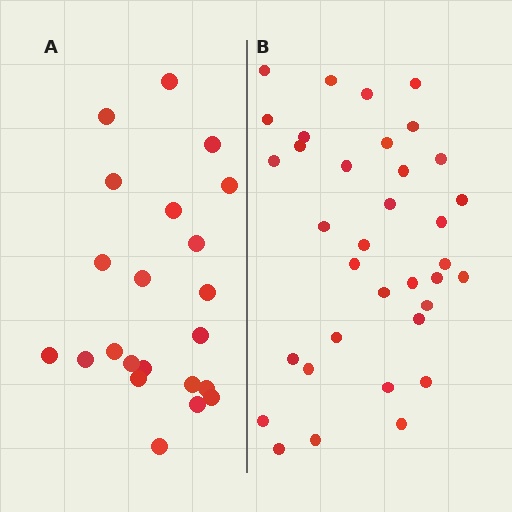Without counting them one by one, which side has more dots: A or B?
Region B (the right region) has more dots.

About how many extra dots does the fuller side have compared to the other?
Region B has approximately 15 more dots than region A.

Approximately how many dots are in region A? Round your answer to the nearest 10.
About 20 dots. (The exact count is 22, which rounds to 20.)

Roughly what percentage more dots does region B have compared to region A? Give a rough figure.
About 60% more.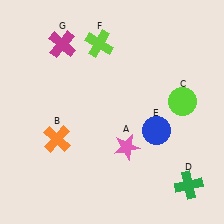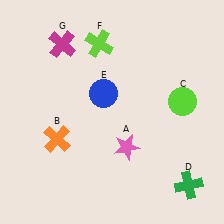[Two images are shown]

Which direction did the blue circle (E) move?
The blue circle (E) moved left.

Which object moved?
The blue circle (E) moved left.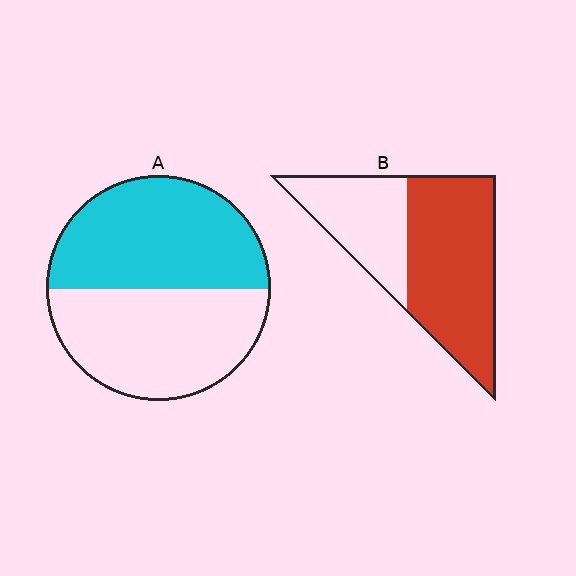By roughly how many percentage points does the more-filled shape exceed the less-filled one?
By roughly 15 percentage points (B over A).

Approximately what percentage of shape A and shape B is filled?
A is approximately 50% and B is approximately 65%.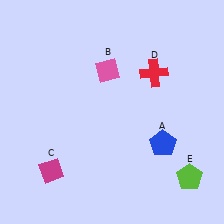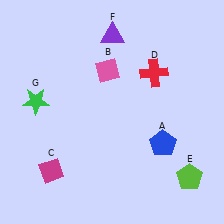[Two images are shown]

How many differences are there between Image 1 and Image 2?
There are 2 differences between the two images.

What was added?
A purple triangle (F), a green star (G) were added in Image 2.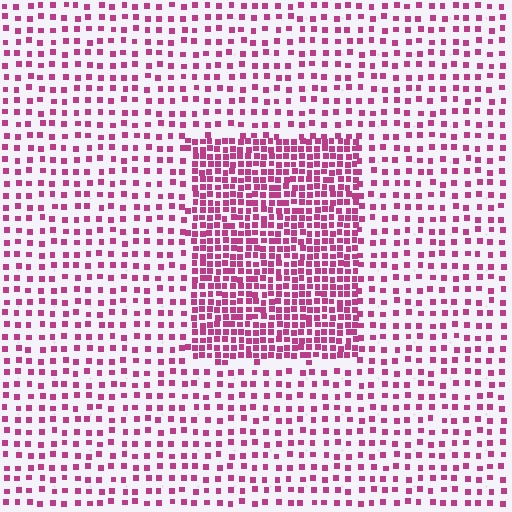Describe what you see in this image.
The image contains small magenta elements arranged at two different densities. A rectangle-shaped region is visible where the elements are more densely packed than the surrounding area.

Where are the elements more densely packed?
The elements are more densely packed inside the rectangle boundary.